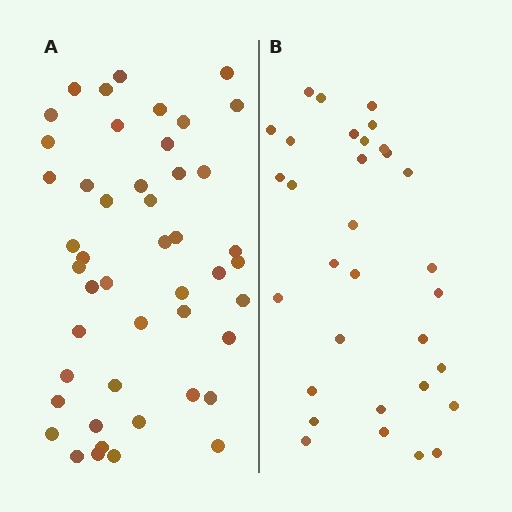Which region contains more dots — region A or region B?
Region A (the left region) has more dots.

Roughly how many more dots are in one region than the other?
Region A has approximately 15 more dots than region B.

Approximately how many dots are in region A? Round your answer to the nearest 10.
About 50 dots. (The exact count is 47, which rounds to 50.)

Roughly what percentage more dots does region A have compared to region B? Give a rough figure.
About 45% more.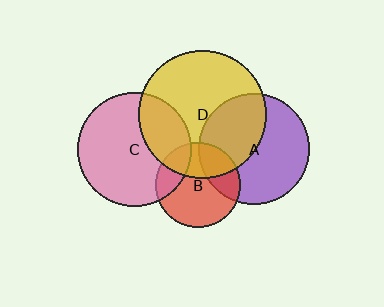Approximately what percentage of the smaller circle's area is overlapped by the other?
Approximately 30%.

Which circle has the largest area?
Circle D (yellow).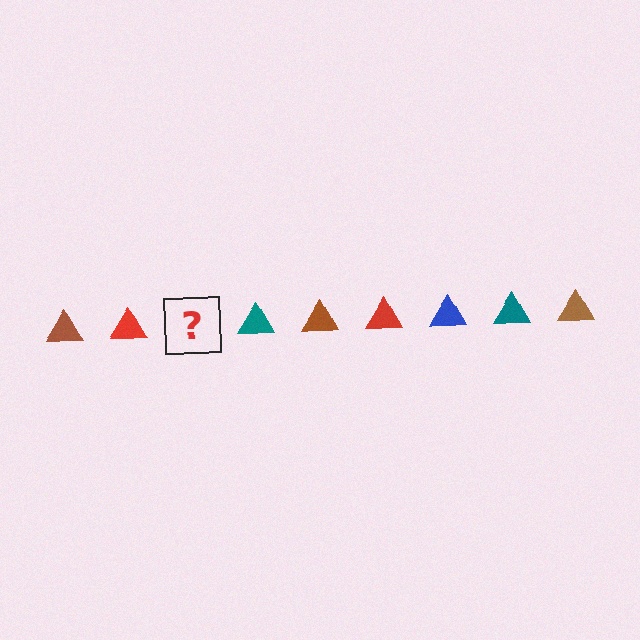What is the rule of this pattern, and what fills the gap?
The rule is that the pattern cycles through brown, red, blue, teal triangles. The gap should be filled with a blue triangle.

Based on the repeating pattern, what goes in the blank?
The blank should be a blue triangle.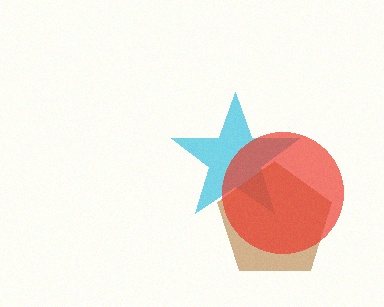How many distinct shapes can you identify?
There are 3 distinct shapes: a cyan star, a brown pentagon, a red circle.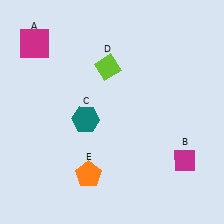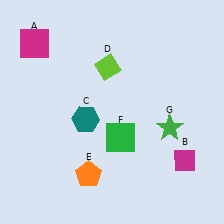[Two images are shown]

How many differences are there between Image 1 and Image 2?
There are 2 differences between the two images.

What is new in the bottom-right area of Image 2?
A green star (G) was added in the bottom-right area of Image 2.